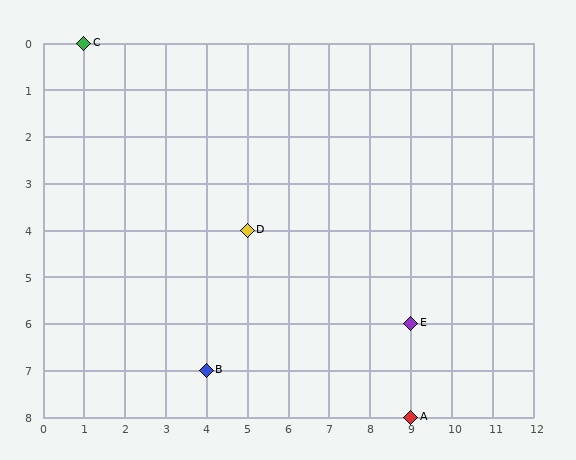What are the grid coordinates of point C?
Point C is at grid coordinates (1, 0).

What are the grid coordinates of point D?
Point D is at grid coordinates (5, 4).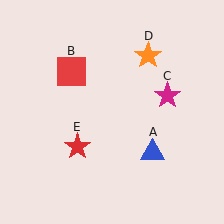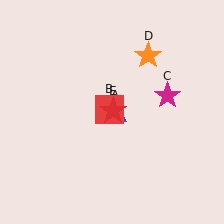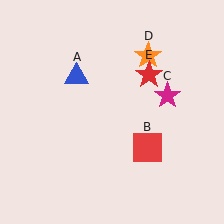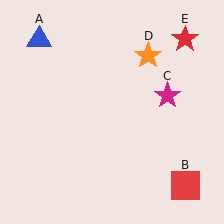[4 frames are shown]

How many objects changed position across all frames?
3 objects changed position: blue triangle (object A), red square (object B), red star (object E).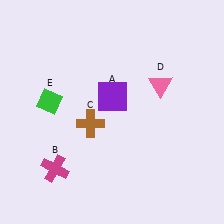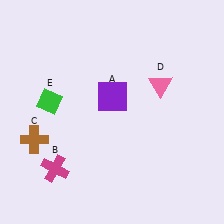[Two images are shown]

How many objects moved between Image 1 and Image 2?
1 object moved between the two images.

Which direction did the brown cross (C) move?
The brown cross (C) moved left.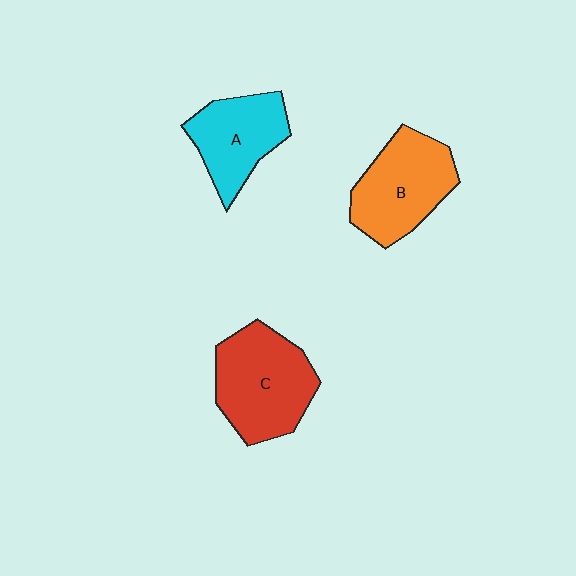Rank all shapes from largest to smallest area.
From largest to smallest: C (red), B (orange), A (cyan).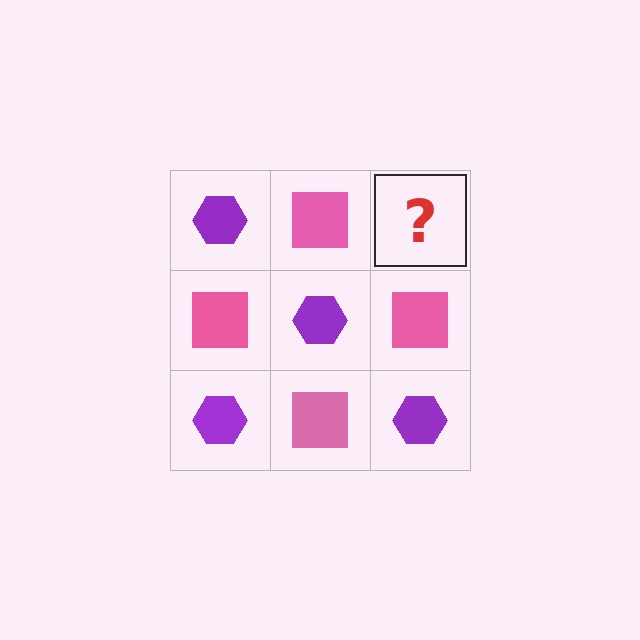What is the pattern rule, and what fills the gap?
The rule is that it alternates purple hexagon and pink square in a checkerboard pattern. The gap should be filled with a purple hexagon.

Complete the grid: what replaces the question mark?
The question mark should be replaced with a purple hexagon.